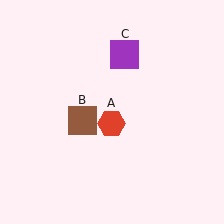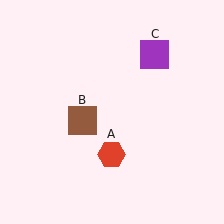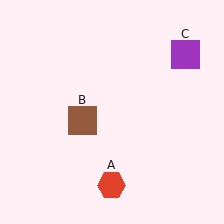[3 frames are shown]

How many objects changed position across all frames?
2 objects changed position: red hexagon (object A), purple square (object C).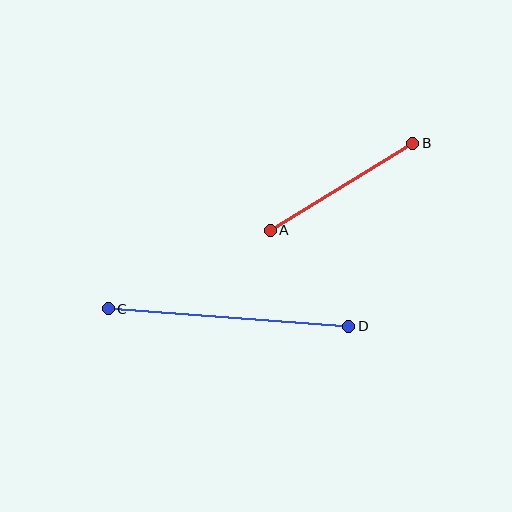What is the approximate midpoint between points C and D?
The midpoint is at approximately (228, 317) pixels.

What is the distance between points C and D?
The distance is approximately 241 pixels.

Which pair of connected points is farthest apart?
Points C and D are farthest apart.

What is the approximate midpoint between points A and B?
The midpoint is at approximately (341, 187) pixels.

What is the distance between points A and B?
The distance is approximately 167 pixels.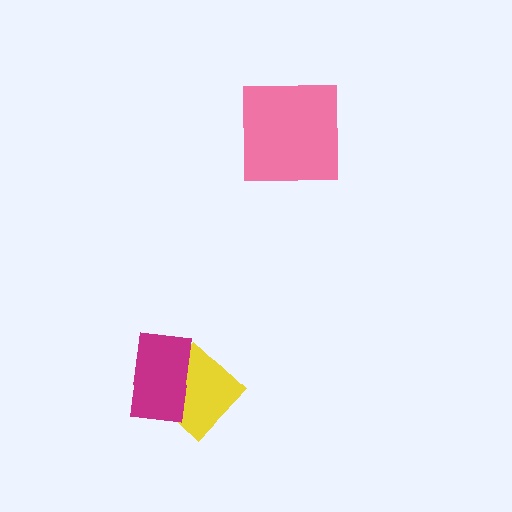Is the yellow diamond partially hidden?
Yes, it is partially covered by another shape.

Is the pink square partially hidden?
No, no other shape covers it.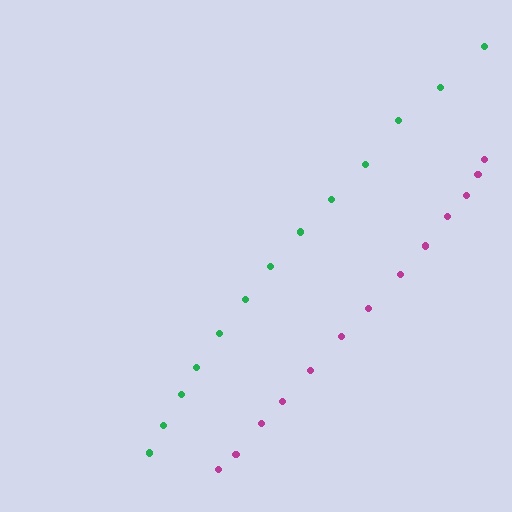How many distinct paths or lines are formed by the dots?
There are 2 distinct paths.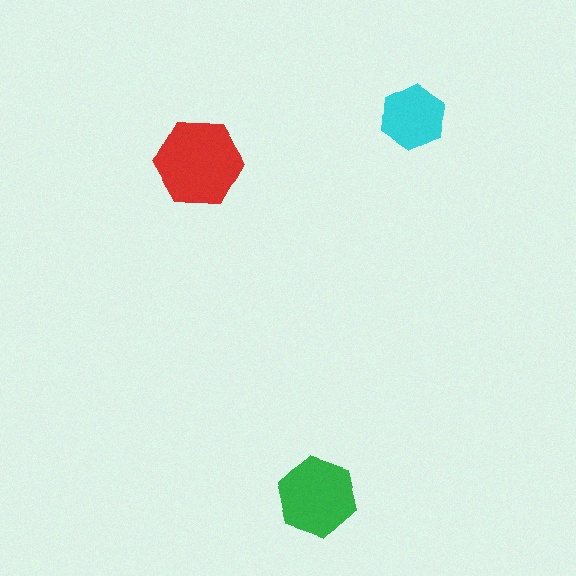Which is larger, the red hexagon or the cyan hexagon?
The red one.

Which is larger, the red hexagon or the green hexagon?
The red one.